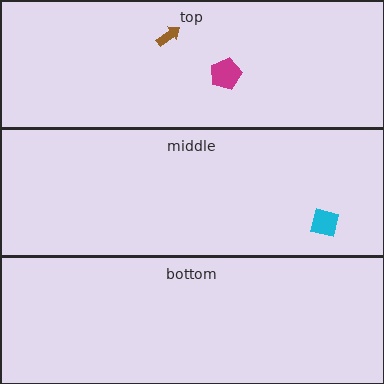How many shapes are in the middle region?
1.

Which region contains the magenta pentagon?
The top region.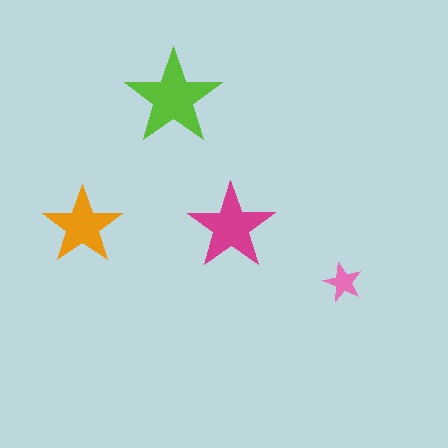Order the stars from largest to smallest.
the lime one, the magenta one, the orange one, the pink one.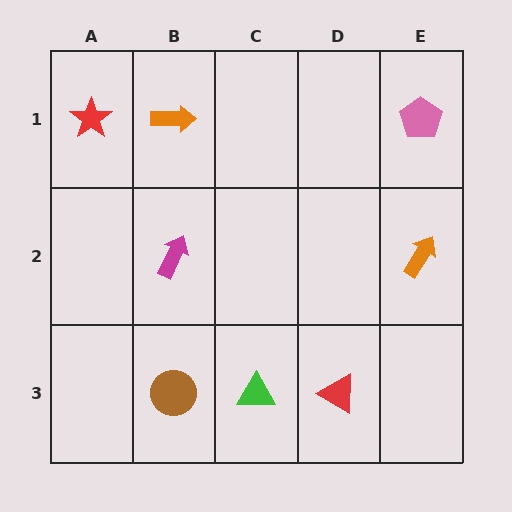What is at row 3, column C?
A green triangle.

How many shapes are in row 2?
2 shapes.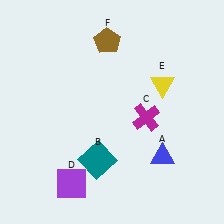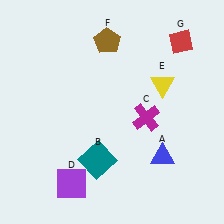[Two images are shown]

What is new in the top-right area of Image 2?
A red diamond (G) was added in the top-right area of Image 2.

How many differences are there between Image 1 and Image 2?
There is 1 difference between the two images.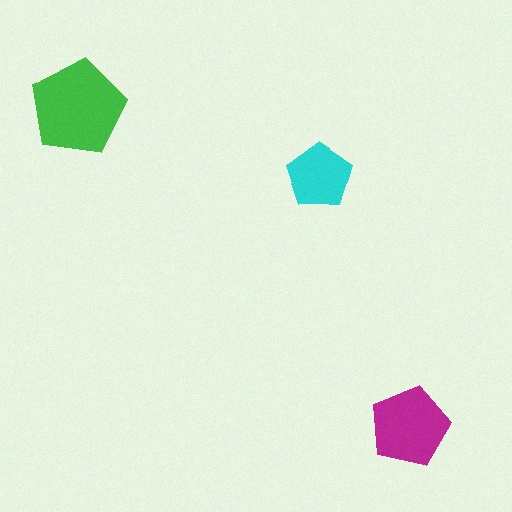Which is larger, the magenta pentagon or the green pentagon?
The green one.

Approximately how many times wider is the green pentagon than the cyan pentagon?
About 1.5 times wider.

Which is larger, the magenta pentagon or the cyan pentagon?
The magenta one.